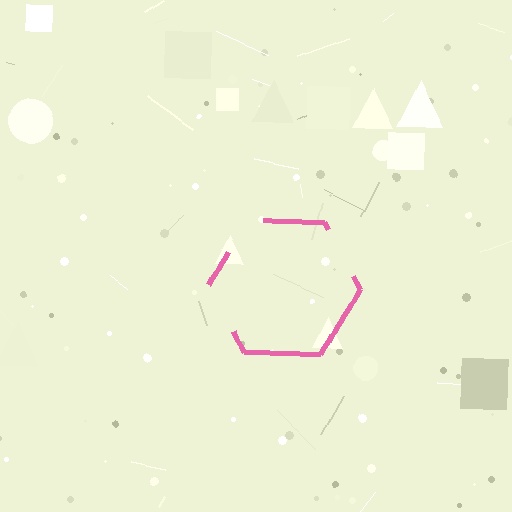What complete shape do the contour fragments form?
The contour fragments form a hexagon.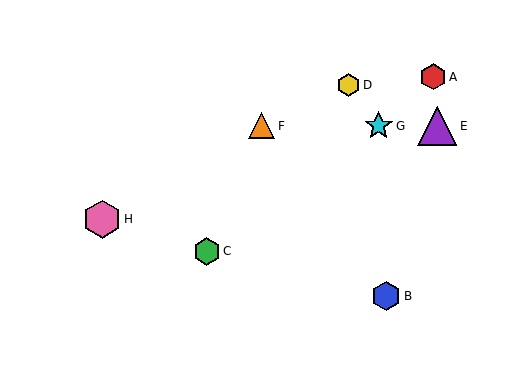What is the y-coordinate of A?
Object A is at y≈77.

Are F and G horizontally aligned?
Yes, both are at y≈126.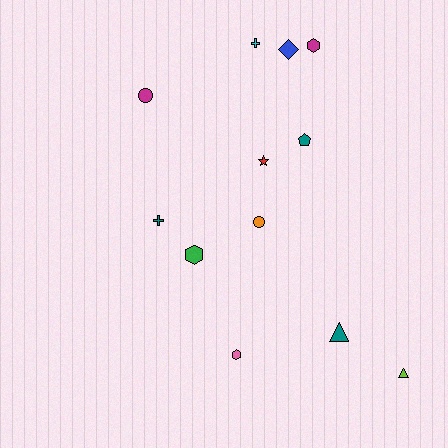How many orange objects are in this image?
There is 1 orange object.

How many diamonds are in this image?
There is 1 diamond.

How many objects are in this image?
There are 12 objects.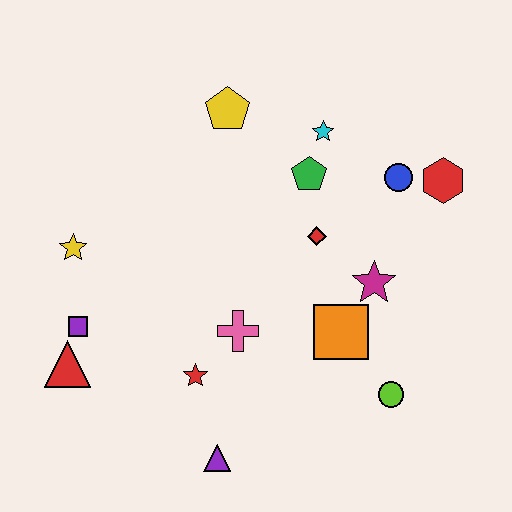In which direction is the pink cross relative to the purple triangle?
The pink cross is above the purple triangle.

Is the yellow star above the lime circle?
Yes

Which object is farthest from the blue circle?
The red triangle is farthest from the blue circle.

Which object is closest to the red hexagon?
The blue circle is closest to the red hexagon.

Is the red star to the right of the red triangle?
Yes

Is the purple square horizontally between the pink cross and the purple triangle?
No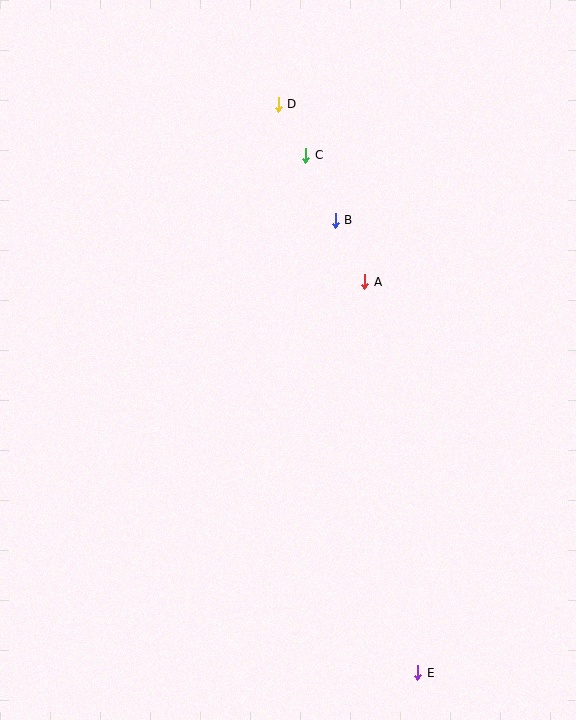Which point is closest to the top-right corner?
Point C is closest to the top-right corner.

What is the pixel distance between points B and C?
The distance between B and C is 71 pixels.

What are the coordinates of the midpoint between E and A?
The midpoint between E and A is at (391, 477).